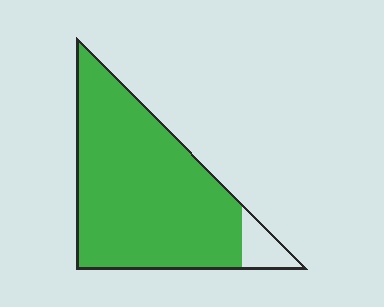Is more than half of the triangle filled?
Yes.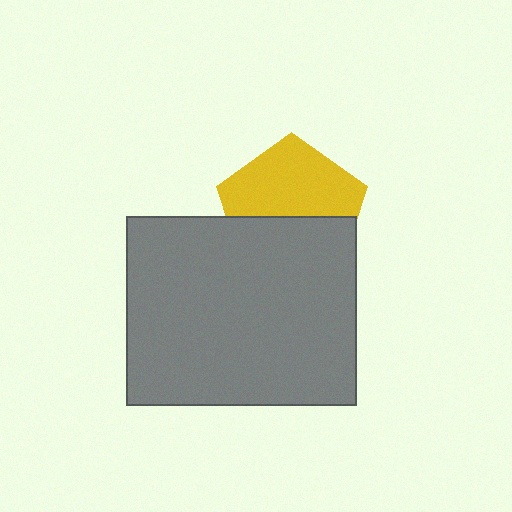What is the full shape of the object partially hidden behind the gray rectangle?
The partially hidden object is a yellow pentagon.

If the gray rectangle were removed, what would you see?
You would see the complete yellow pentagon.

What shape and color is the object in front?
The object in front is a gray rectangle.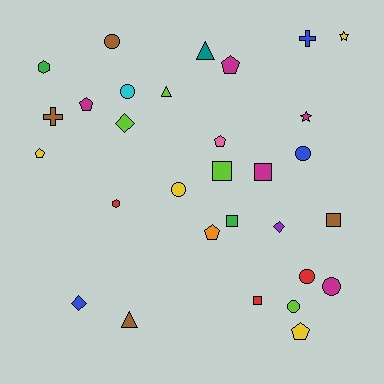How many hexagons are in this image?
There are 2 hexagons.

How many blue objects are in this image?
There are 3 blue objects.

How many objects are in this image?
There are 30 objects.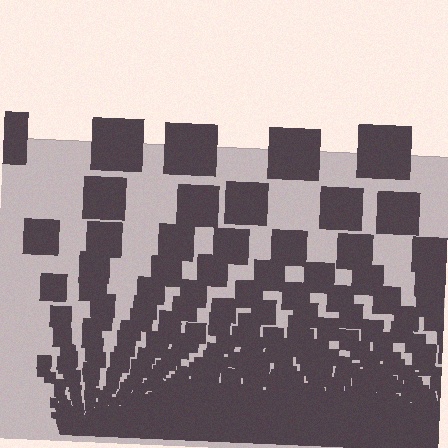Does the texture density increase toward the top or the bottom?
Density increases toward the bottom.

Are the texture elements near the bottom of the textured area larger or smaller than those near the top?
Smaller. The gradient is inverted — elements near the bottom are smaller and denser.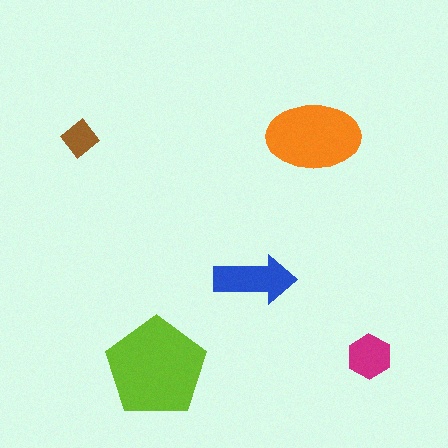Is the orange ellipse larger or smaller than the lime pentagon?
Smaller.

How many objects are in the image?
There are 5 objects in the image.